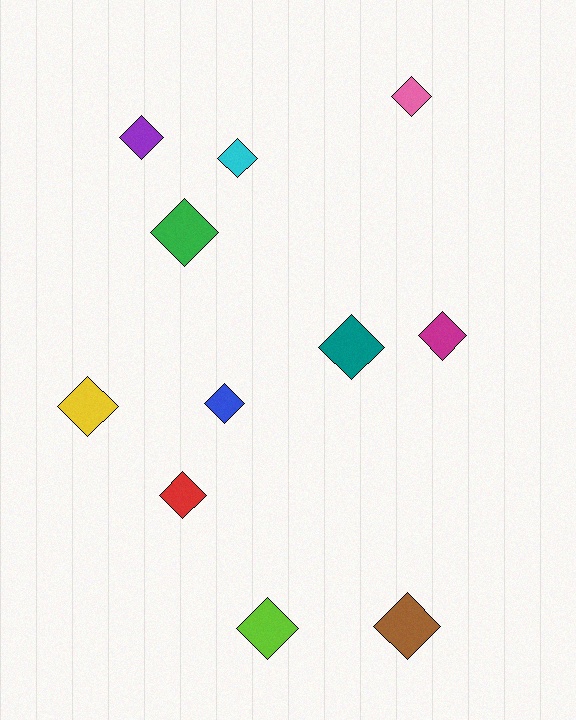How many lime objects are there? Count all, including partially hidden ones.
There is 1 lime object.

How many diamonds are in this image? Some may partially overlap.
There are 11 diamonds.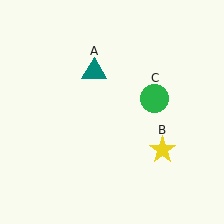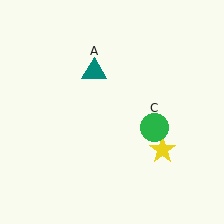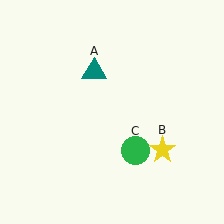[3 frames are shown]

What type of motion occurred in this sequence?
The green circle (object C) rotated clockwise around the center of the scene.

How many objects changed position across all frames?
1 object changed position: green circle (object C).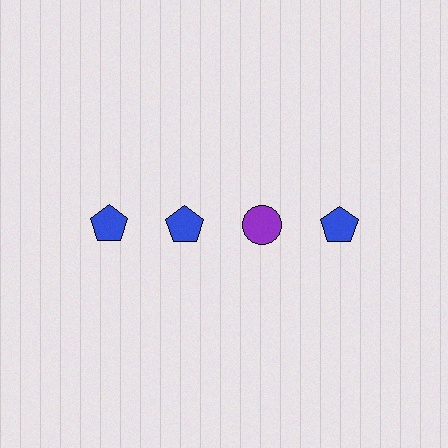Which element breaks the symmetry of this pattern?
The purple circle in the top row, center column breaks the symmetry. All other shapes are blue pentagons.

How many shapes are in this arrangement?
There are 4 shapes arranged in a grid pattern.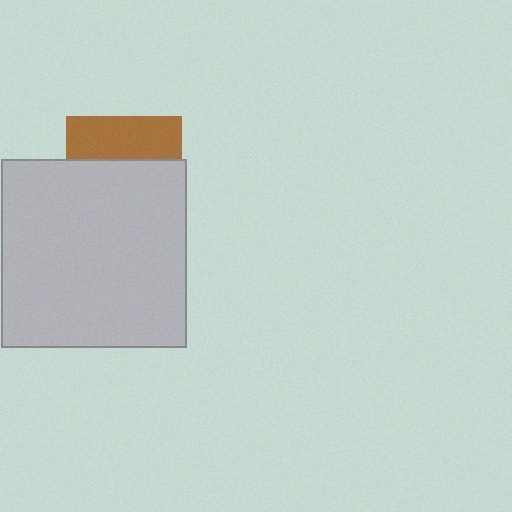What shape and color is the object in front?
The object in front is a light gray rectangle.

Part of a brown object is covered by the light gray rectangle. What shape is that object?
It is a square.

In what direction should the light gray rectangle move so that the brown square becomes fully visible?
The light gray rectangle should move down. That is the shortest direction to clear the overlap and leave the brown square fully visible.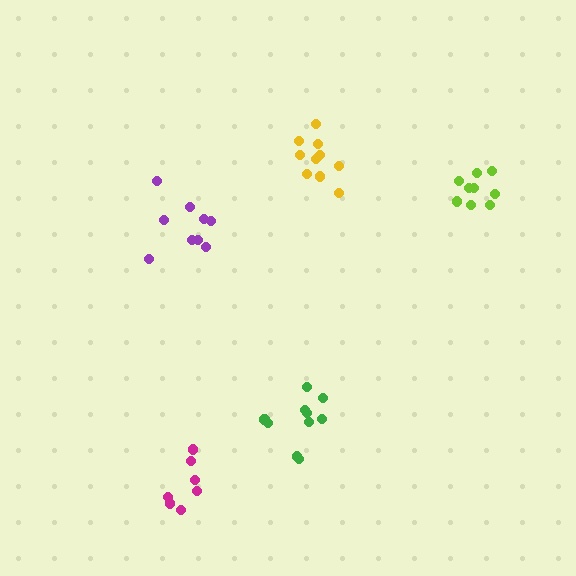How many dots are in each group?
Group 1: 9 dots, Group 2: 10 dots, Group 3: 7 dots, Group 4: 10 dots, Group 5: 9 dots (45 total).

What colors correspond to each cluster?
The clusters are colored: purple, green, magenta, yellow, lime.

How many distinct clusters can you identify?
There are 5 distinct clusters.